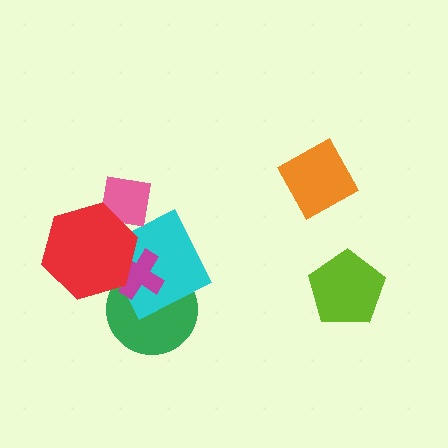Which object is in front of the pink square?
The red hexagon is in front of the pink square.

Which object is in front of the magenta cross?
The red hexagon is in front of the magenta cross.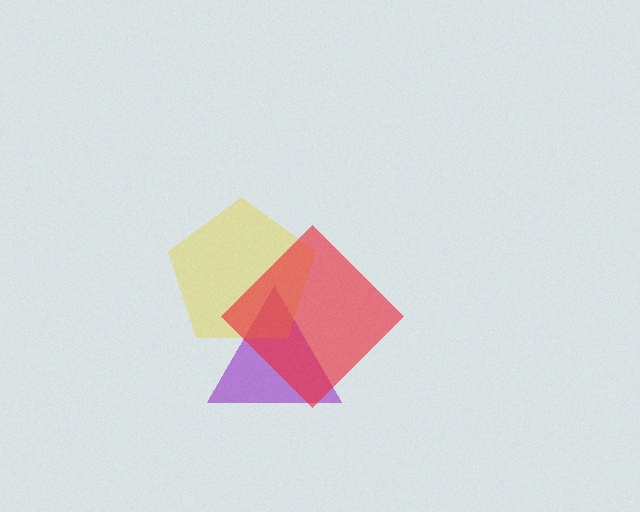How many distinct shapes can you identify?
There are 3 distinct shapes: a purple triangle, a yellow pentagon, a red diamond.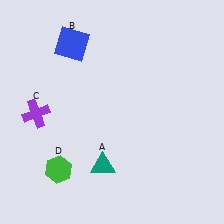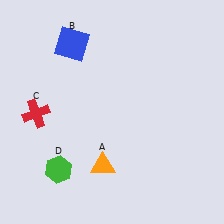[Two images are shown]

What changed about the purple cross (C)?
In Image 1, C is purple. In Image 2, it changed to red.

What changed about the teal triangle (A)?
In Image 1, A is teal. In Image 2, it changed to orange.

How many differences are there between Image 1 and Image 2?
There are 2 differences between the two images.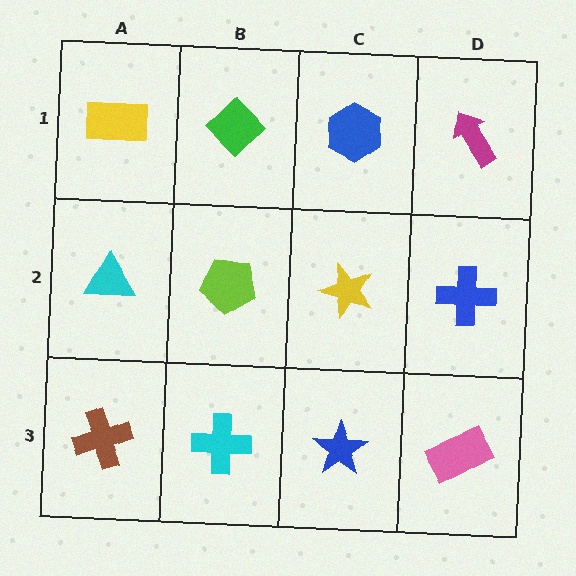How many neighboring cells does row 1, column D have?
2.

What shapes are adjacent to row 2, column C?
A blue hexagon (row 1, column C), a blue star (row 3, column C), a lime pentagon (row 2, column B), a blue cross (row 2, column D).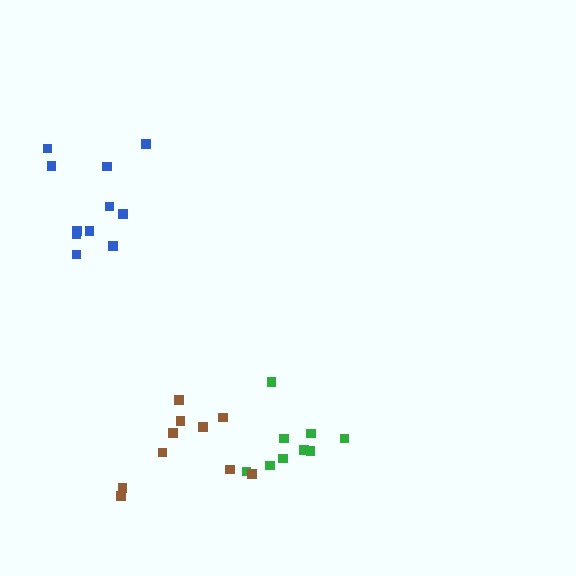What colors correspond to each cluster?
The clusters are colored: green, brown, blue.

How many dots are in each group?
Group 1: 9 dots, Group 2: 10 dots, Group 3: 11 dots (30 total).